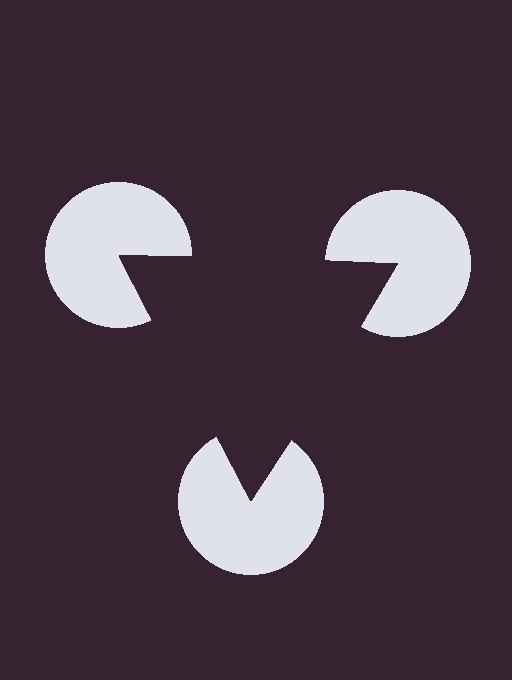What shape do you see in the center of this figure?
An illusory triangle — its edges are inferred from the aligned wedge cuts in the pac-man discs, not physically drawn.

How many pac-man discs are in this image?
There are 3 — one at each vertex of the illusory triangle.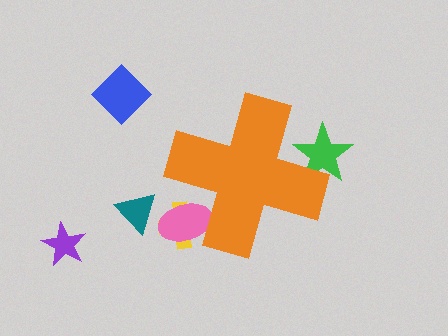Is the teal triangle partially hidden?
No, the teal triangle is fully visible.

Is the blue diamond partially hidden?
No, the blue diamond is fully visible.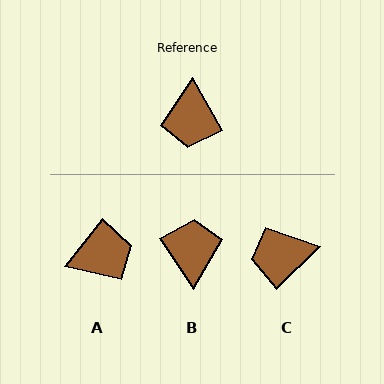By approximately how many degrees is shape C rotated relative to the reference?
Approximately 75 degrees clockwise.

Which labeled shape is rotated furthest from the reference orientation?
B, about 176 degrees away.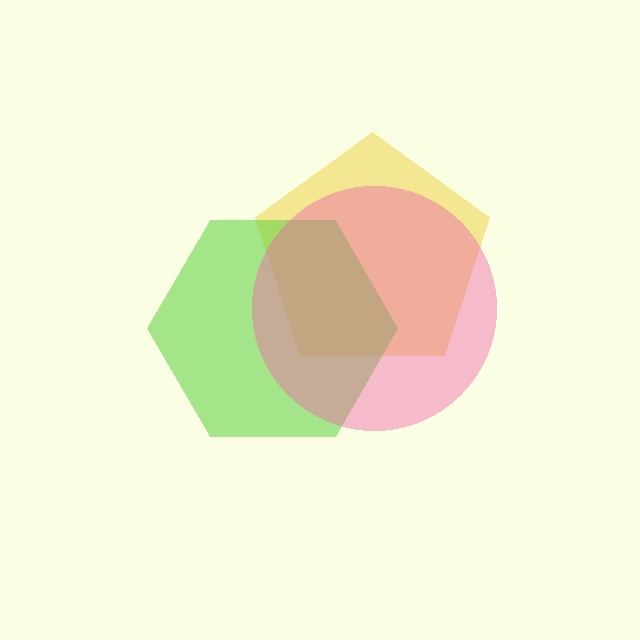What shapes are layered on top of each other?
The layered shapes are: a yellow pentagon, a lime hexagon, a pink circle.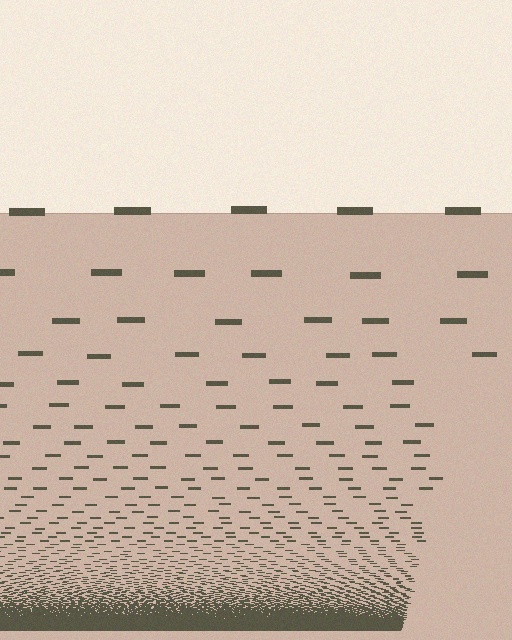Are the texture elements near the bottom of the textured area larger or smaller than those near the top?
Smaller. The gradient is inverted — elements near the bottom are smaller and denser.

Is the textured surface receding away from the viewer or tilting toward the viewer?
The surface appears to tilt toward the viewer. Texture elements get larger and sparser toward the top.